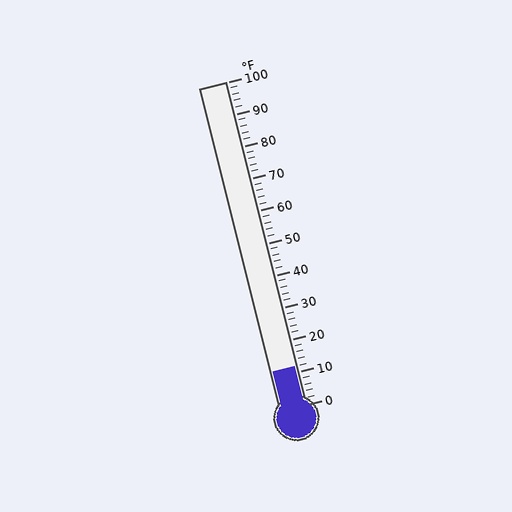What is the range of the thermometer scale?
The thermometer scale ranges from 0°F to 100°F.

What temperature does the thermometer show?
The thermometer shows approximately 12°F.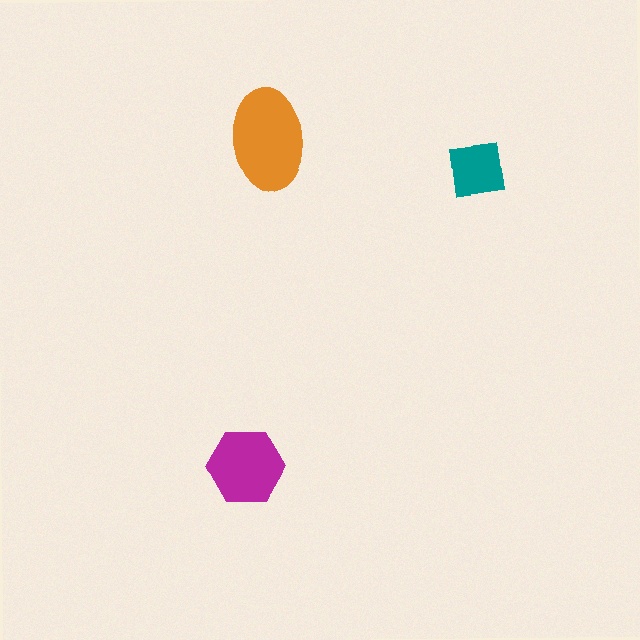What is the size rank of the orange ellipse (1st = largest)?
1st.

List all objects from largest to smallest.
The orange ellipse, the magenta hexagon, the teal square.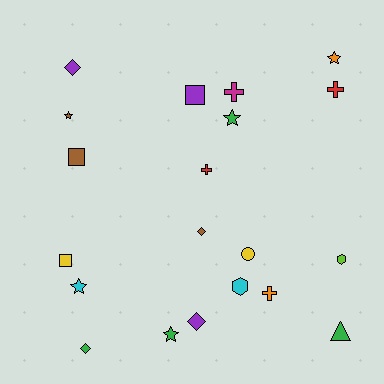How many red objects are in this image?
There are 2 red objects.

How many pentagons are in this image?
There are no pentagons.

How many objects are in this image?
There are 20 objects.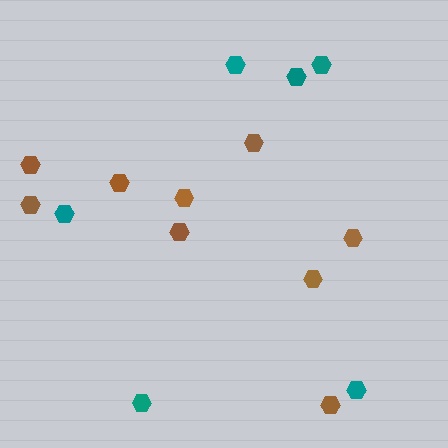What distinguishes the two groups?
There are 2 groups: one group of brown hexagons (9) and one group of teal hexagons (6).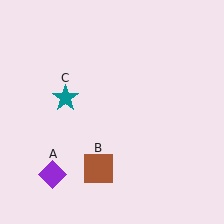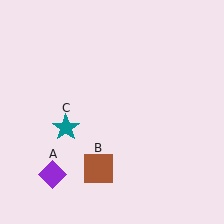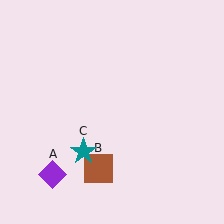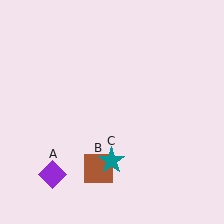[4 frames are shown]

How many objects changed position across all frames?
1 object changed position: teal star (object C).